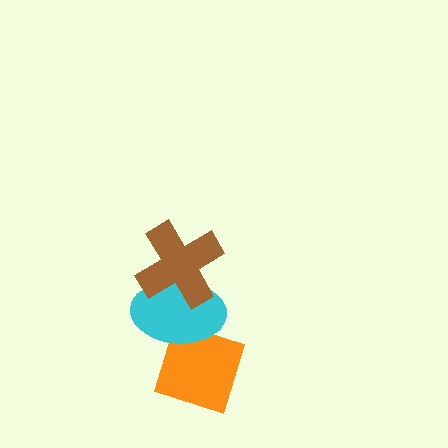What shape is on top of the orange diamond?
The cyan ellipse is on top of the orange diamond.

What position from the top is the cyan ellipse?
The cyan ellipse is 2nd from the top.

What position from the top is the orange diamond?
The orange diamond is 3rd from the top.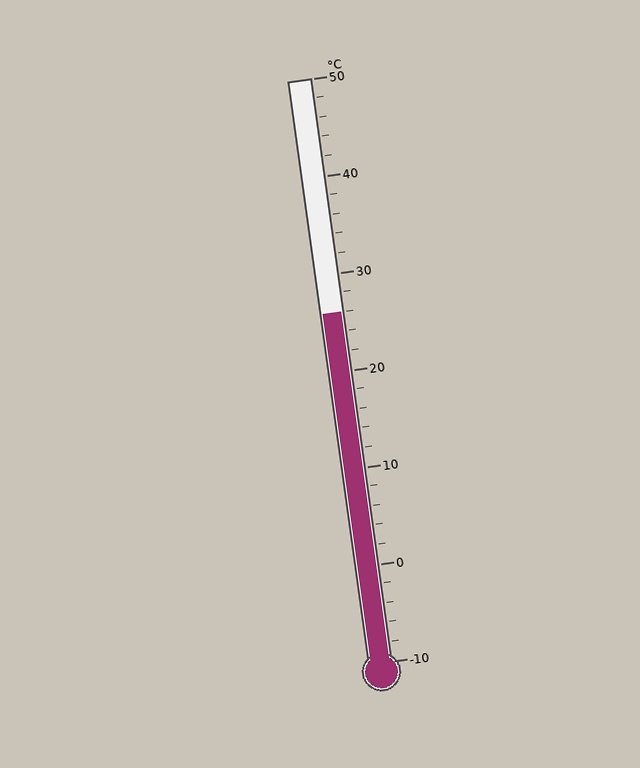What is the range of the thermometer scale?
The thermometer scale ranges from -10°C to 50°C.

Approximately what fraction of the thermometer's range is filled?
The thermometer is filled to approximately 60% of its range.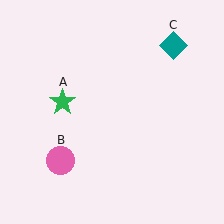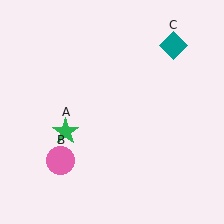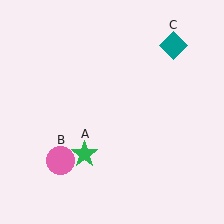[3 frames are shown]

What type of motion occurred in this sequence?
The green star (object A) rotated counterclockwise around the center of the scene.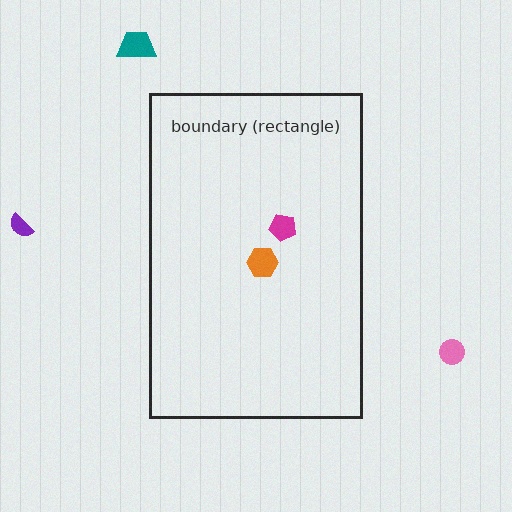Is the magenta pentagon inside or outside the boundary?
Inside.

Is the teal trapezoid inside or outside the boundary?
Outside.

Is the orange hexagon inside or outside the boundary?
Inside.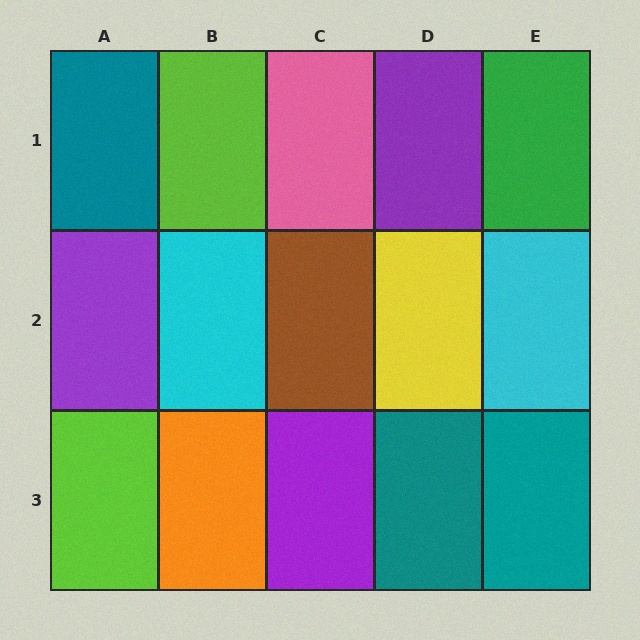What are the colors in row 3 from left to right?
Lime, orange, purple, teal, teal.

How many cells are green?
1 cell is green.